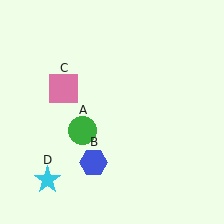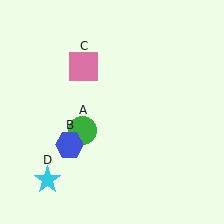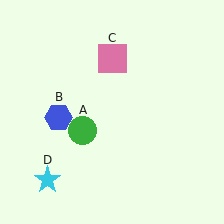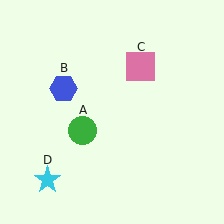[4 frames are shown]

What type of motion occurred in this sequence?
The blue hexagon (object B), pink square (object C) rotated clockwise around the center of the scene.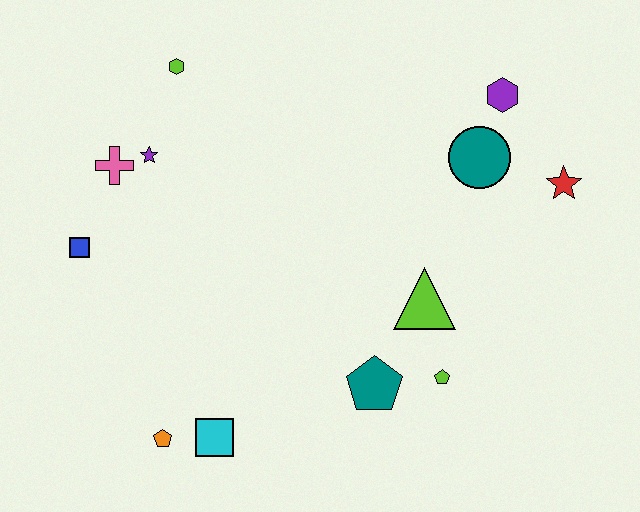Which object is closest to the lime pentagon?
The teal pentagon is closest to the lime pentagon.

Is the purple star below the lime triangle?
No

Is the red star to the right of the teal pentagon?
Yes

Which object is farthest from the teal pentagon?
The lime hexagon is farthest from the teal pentagon.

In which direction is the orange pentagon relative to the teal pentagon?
The orange pentagon is to the left of the teal pentagon.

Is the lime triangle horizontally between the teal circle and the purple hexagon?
No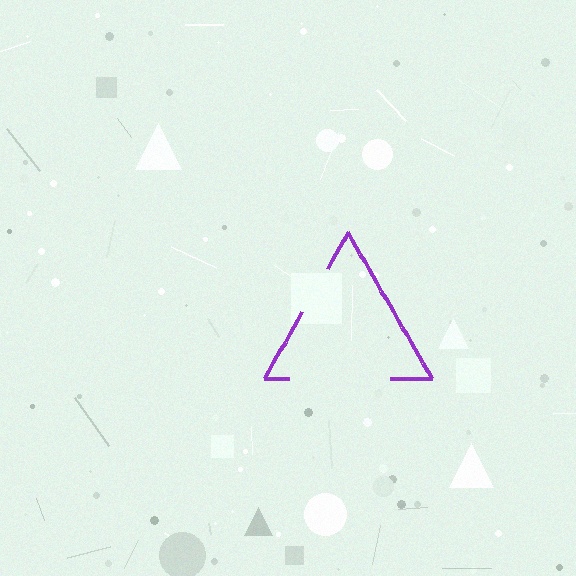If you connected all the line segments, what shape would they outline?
They would outline a triangle.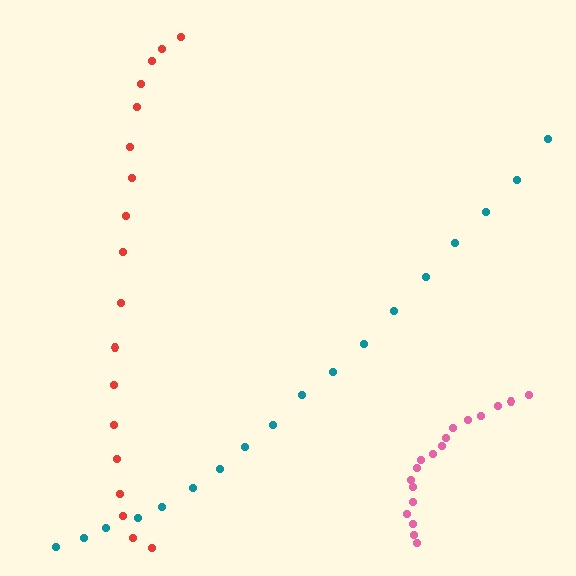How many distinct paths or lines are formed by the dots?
There are 3 distinct paths.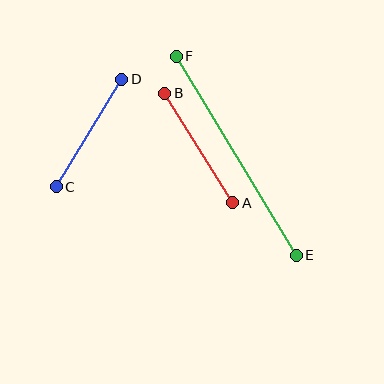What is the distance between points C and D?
The distance is approximately 126 pixels.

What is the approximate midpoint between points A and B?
The midpoint is at approximately (199, 148) pixels.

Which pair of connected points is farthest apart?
Points E and F are farthest apart.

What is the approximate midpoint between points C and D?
The midpoint is at approximately (89, 133) pixels.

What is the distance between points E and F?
The distance is approximately 233 pixels.